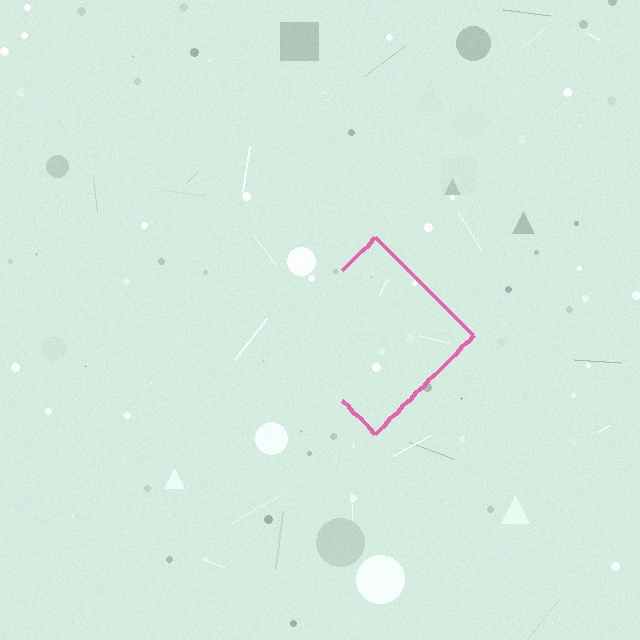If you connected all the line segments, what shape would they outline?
They would outline a diamond.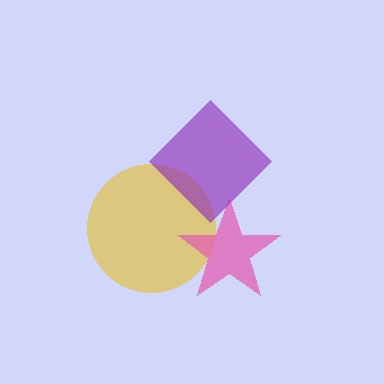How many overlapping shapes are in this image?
There are 3 overlapping shapes in the image.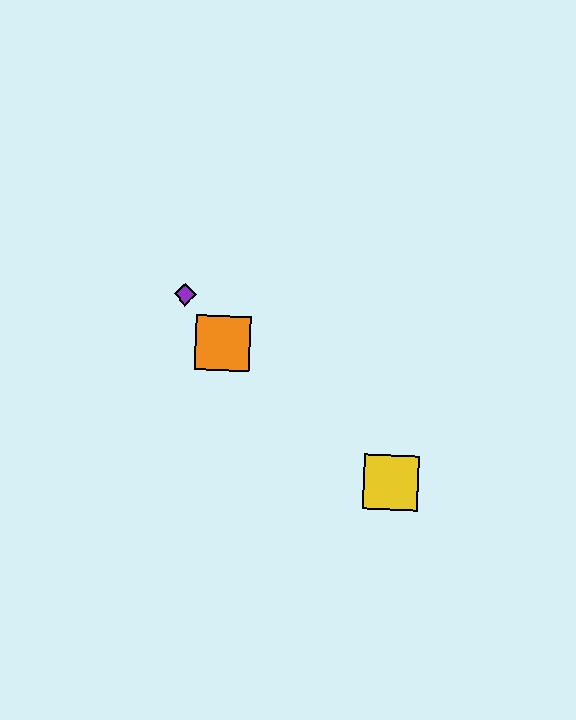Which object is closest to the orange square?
The purple diamond is closest to the orange square.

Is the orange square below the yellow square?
No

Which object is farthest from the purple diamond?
The yellow square is farthest from the purple diamond.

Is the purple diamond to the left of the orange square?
Yes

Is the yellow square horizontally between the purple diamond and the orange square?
No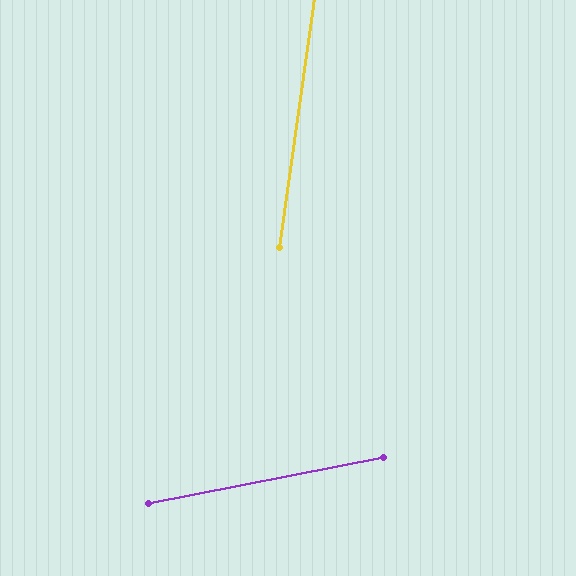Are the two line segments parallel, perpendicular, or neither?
Neither parallel nor perpendicular — they differ by about 71°.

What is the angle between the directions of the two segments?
Approximately 71 degrees.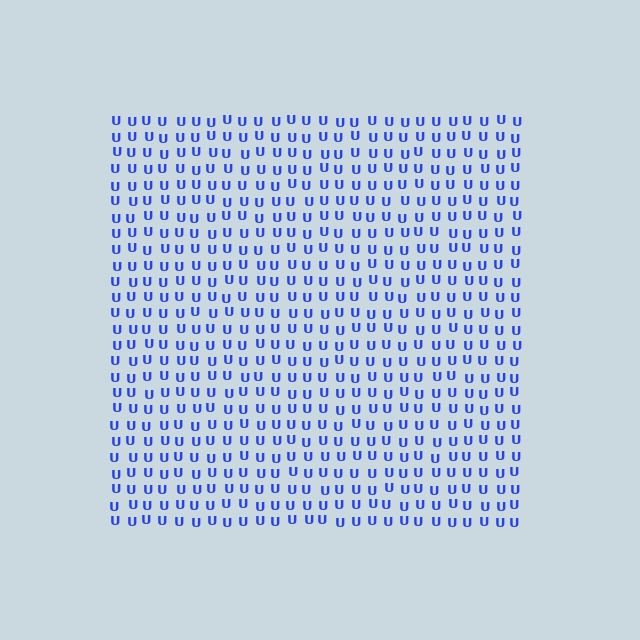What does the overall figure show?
The overall figure shows a square.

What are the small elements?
The small elements are letter U's.